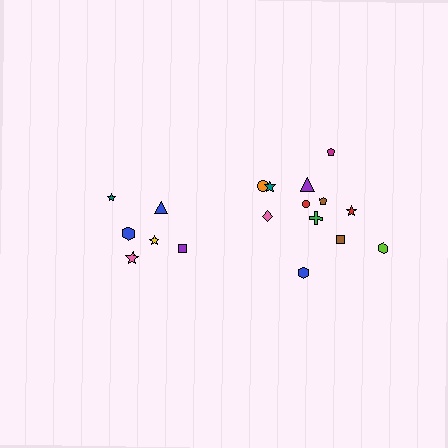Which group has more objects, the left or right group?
The right group.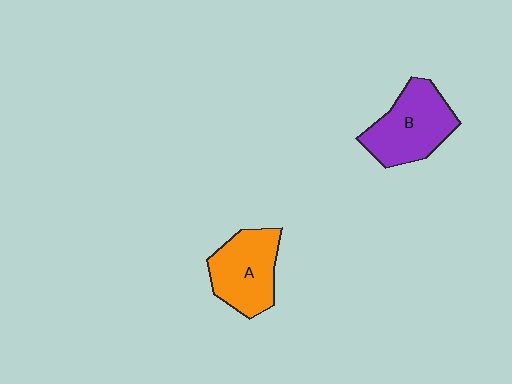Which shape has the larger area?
Shape B (purple).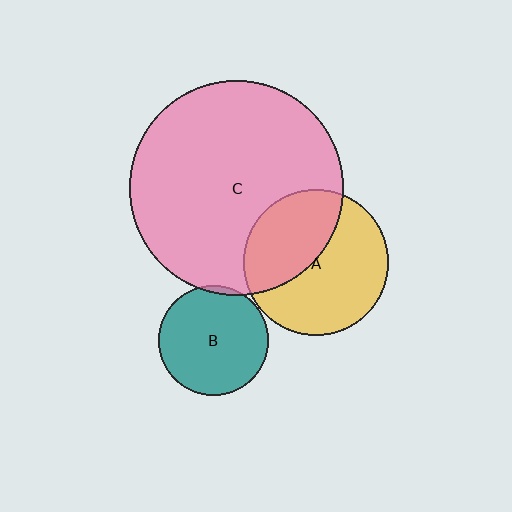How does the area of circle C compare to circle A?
Approximately 2.2 times.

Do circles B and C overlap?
Yes.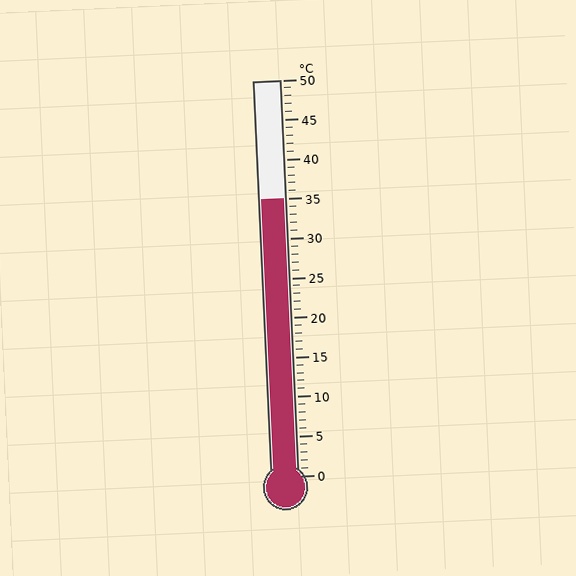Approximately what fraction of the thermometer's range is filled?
The thermometer is filled to approximately 70% of its range.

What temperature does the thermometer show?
The thermometer shows approximately 35°C.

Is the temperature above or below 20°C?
The temperature is above 20°C.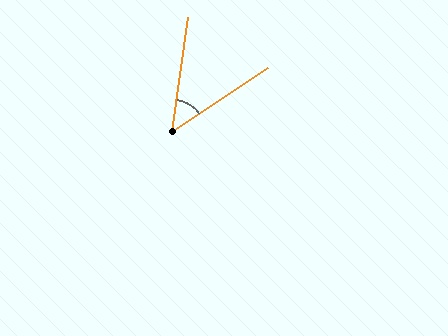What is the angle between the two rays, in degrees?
Approximately 48 degrees.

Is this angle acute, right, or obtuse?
It is acute.